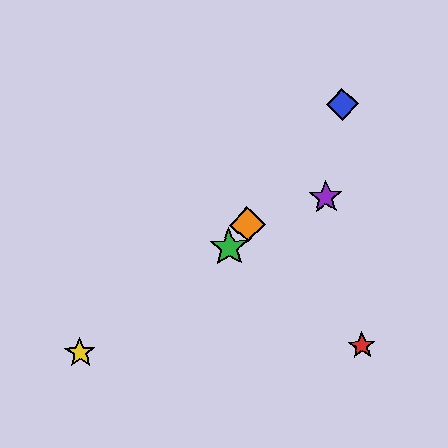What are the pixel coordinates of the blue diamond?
The blue diamond is at (343, 105).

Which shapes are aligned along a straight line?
The blue diamond, the green star, the orange diamond are aligned along a straight line.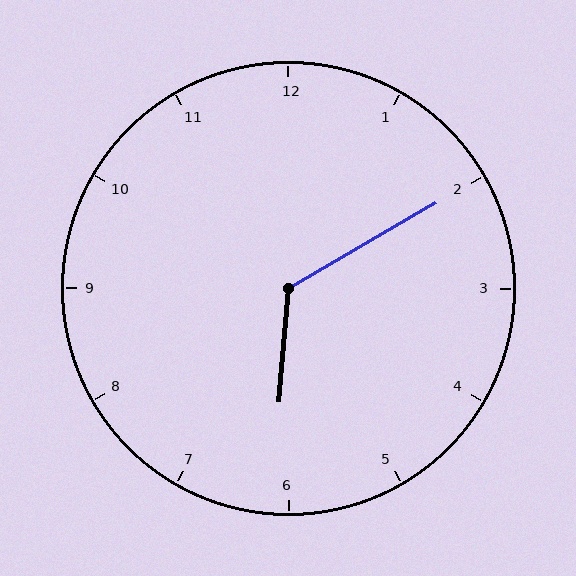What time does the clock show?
6:10.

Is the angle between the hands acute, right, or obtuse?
It is obtuse.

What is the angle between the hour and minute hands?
Approximately 125 degrees.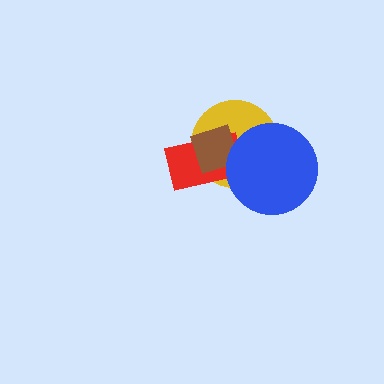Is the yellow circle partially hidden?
Yes, it is partially covered by another shape.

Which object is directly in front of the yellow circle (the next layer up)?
The red rectangle is directly in front of the yellow circle.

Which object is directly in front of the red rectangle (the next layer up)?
The brown diamond is directly in front of the red rectangle.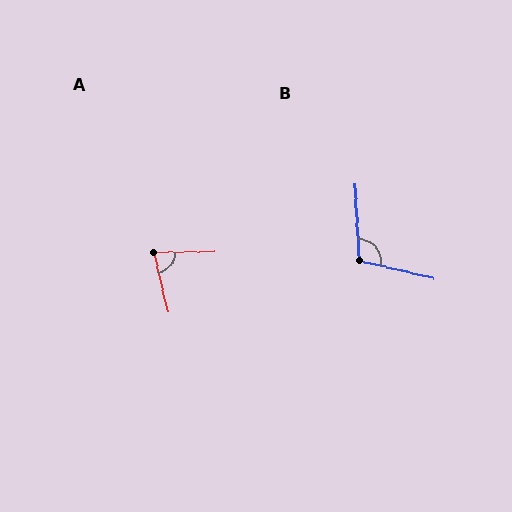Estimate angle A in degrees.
Approximately 78 degrees.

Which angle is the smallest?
A, at approximately 78 degrees.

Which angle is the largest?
B, at approximately 106 degrees.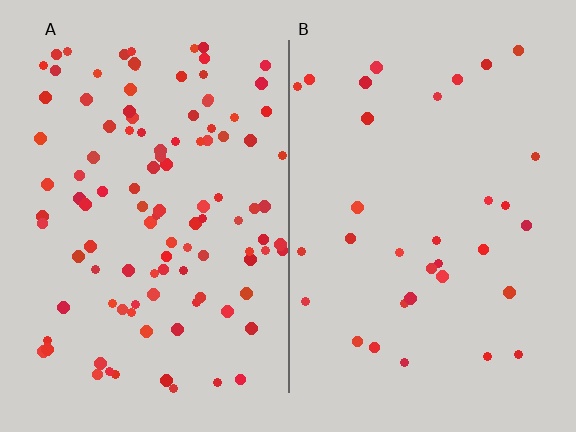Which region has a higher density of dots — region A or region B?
A (the left).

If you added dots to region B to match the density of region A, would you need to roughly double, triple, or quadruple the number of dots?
Approximately triple.